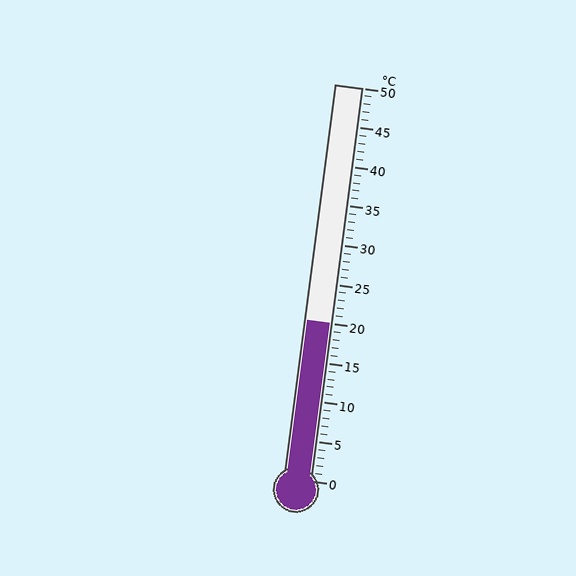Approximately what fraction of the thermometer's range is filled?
The thermometer is filled to approximately 40% of its range.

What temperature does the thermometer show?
The thermometer shows approximately 20°C.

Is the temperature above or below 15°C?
The temperature is above 15°C.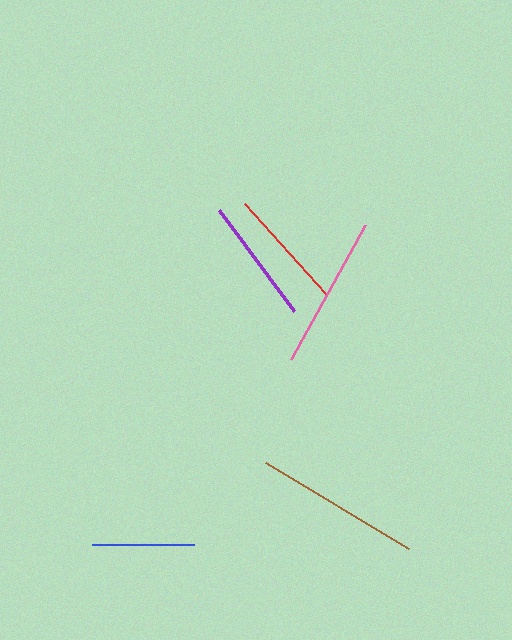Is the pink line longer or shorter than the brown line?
The brown line is longer than the pink line.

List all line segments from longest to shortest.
From longest to shortest: brown, pink, purple, red, blue.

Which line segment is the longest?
The brown line is the longest at approximately 167 pixels.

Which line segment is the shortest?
The blue line is the shortest at approximately 102 pixels.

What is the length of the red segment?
The red segment is approximately 121 pixels long.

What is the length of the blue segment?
The blue segment is approximately 102 pixels long.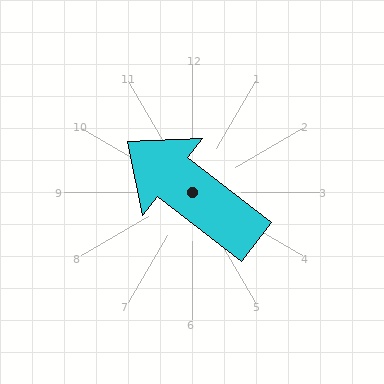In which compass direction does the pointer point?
Northwest.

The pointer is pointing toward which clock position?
Roughly 10 o'clock.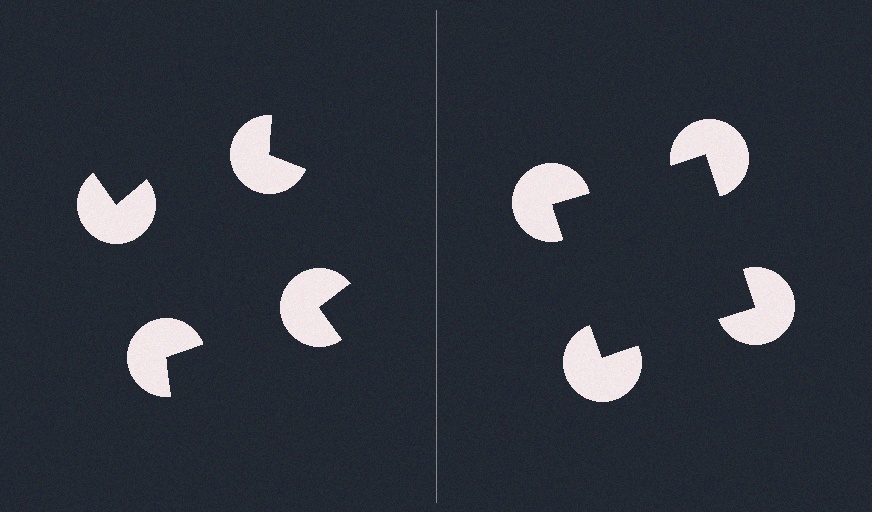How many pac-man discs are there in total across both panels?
8 — 4 on each side.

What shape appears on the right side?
An illusory square.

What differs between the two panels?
The pac-man discs are positioned identically on both sides; only the wedge orientations differ. On the right they align to a square; on the left they are misaligned.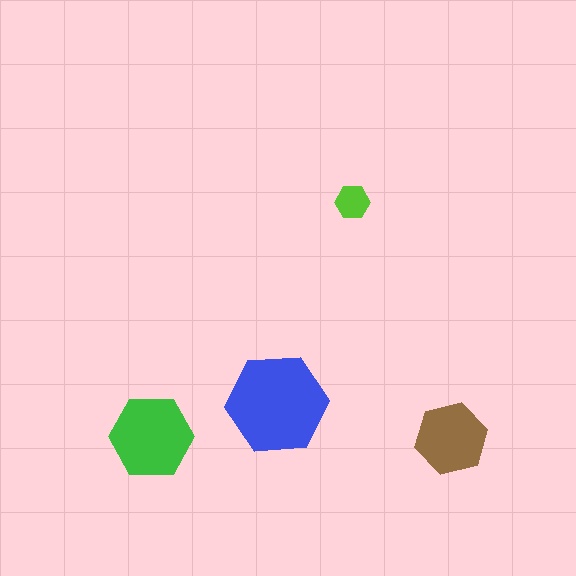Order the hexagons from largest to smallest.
the blue one, the green one, the brown one, the lime one.